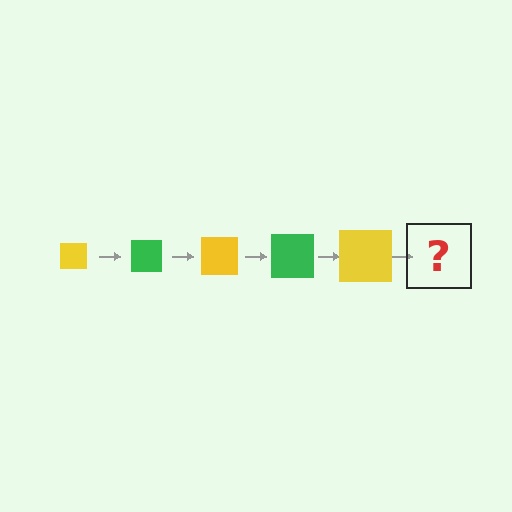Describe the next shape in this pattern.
It should be a green square, larger than the previous one.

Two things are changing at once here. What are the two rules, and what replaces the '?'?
The two rules are that the square grows larger each step and the color cycles through yellow and green. The '?' should be a green square, larger than the previous one.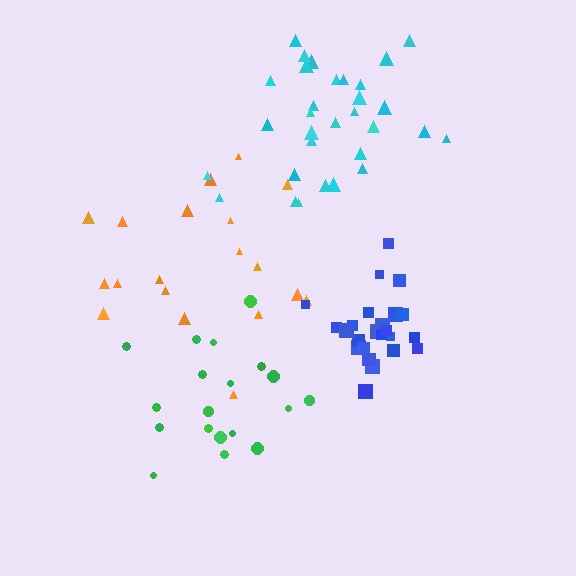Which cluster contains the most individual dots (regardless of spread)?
Cyan (31).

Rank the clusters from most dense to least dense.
blue, cyan, green, orange.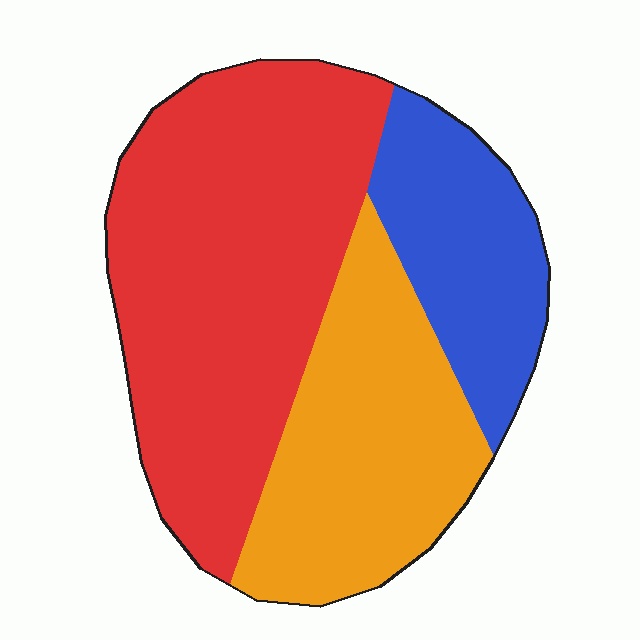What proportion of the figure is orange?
Orange takes up about one third (1/3) of the figure.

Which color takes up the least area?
Blue, at roughly 20%.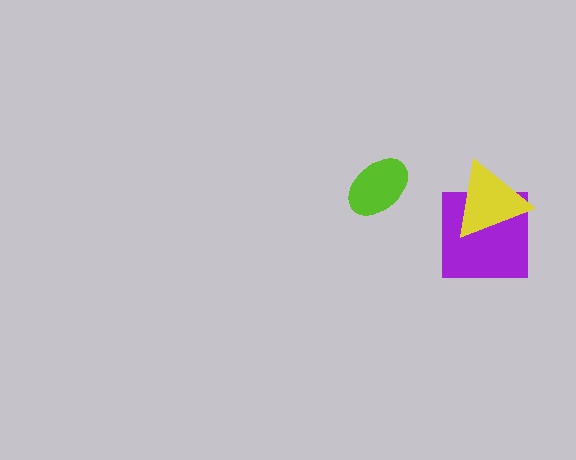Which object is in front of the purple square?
The yellow triangle is in front of the purple square.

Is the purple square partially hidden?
Yes, it is partially covered by another shape.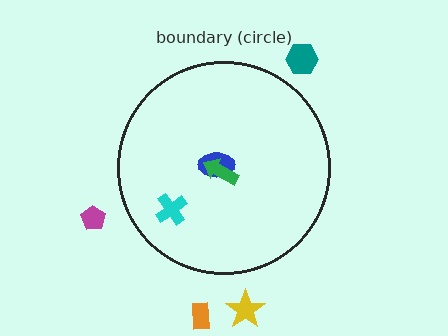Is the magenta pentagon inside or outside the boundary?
Outside.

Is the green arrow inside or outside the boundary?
Inside.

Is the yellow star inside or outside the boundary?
Outside.